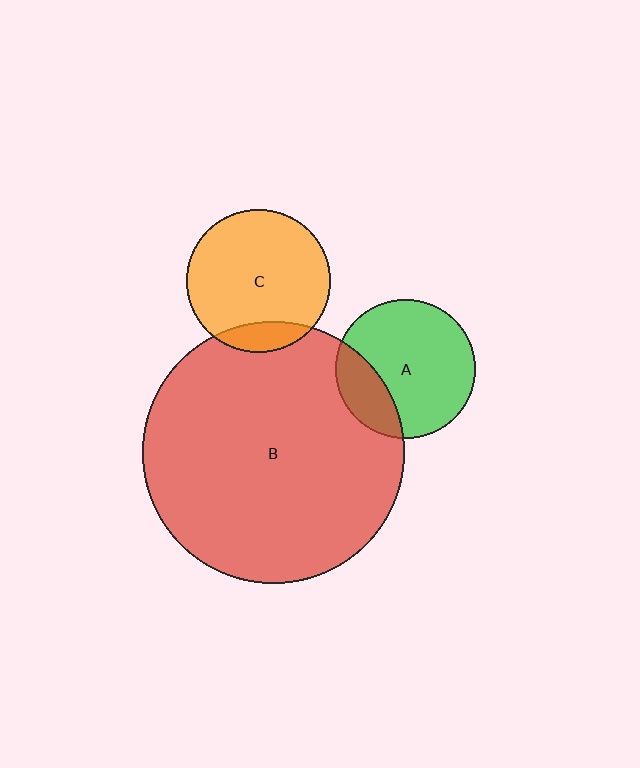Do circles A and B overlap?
Yes.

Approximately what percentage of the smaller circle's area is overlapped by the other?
Approximately 25%.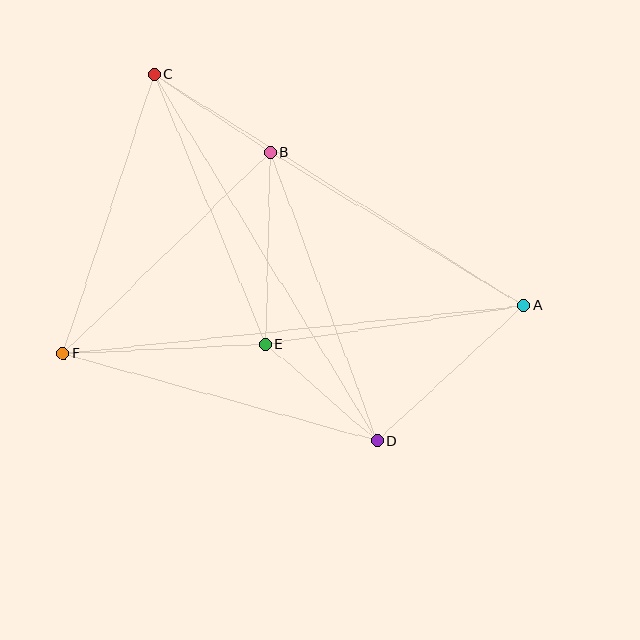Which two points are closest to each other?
Points B and C are closest to each other.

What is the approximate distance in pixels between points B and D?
The distance between B and D is approximately 307 pixels.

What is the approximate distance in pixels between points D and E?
The distance between D and E is approximately 148 pixels.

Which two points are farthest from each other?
Points A and F are farthest from each other.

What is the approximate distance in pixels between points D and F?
The distance between D and F is approximately 326 pixels.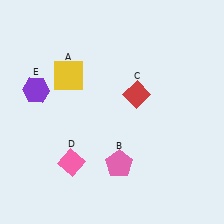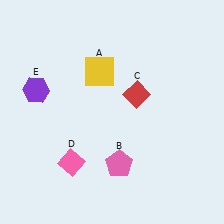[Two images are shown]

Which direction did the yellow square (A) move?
The yellow square (A) moved right.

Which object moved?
The yellow square (A) moved right.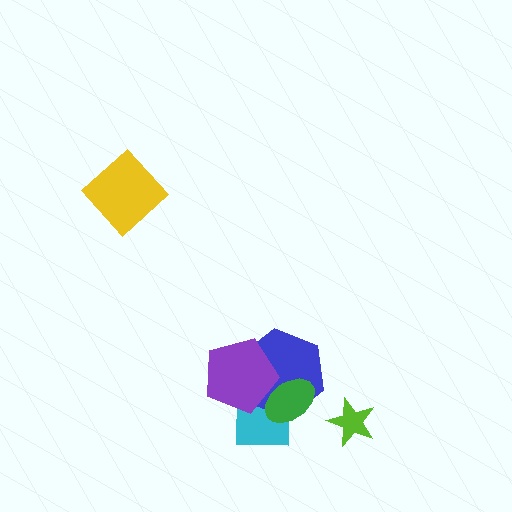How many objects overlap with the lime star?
0 objects overlap with the lime star.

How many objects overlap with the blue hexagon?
3 objects overlap with the blue hexagon.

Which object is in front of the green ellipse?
The purple pentagon is in front of the green ellipse.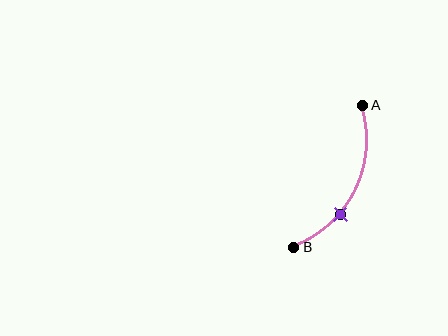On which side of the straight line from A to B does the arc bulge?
The arc bulges to the right of the straight line connecting A and B.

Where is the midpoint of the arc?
The arc midpoint is the point on the curve farthest from the straight line joining A and B. It sits to the right of that line.